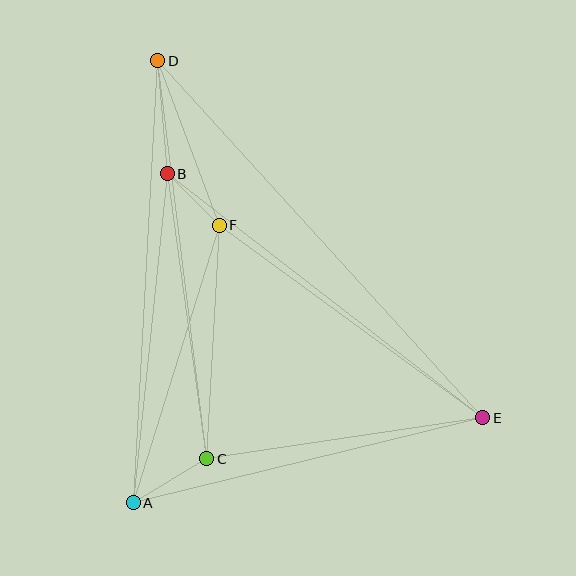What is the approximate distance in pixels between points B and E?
The distance between B and E is approximately 399 pixels.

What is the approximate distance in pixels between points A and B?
The distance between A and B is approximately 331 pixels.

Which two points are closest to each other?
Points B and F are closest to each other.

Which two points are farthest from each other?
Points D and E are farthest from each other.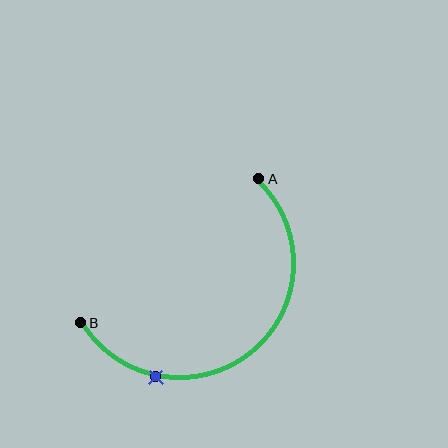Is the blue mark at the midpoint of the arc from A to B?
No. The blue mark lies on the arc but is closer to endpoint B. The arc midpoint would be at the point on the curve equidistant along the arc from both A and B.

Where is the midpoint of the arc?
The arc midpoint is the point on the curve farthest from the straight line joining A and B. It sits below and to the right of that line.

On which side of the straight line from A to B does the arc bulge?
The arc bulges below and to the right of the straight line connecting A and B.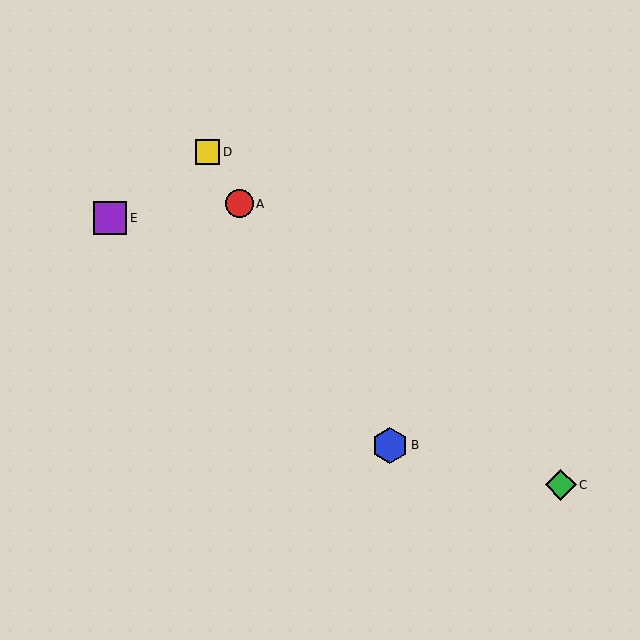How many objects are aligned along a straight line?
3 objects (A, B, D) are aligned along a straight line.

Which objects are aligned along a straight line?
Objects A, B, D are aligned along a straight line.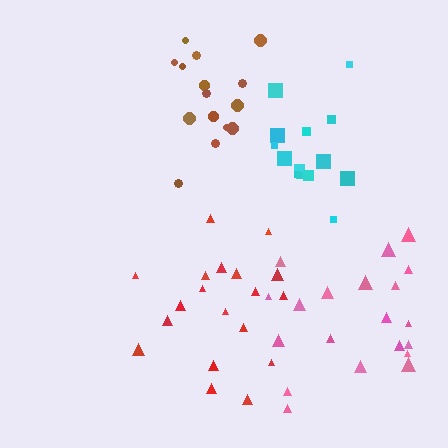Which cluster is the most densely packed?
Cyan.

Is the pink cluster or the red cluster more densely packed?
Red.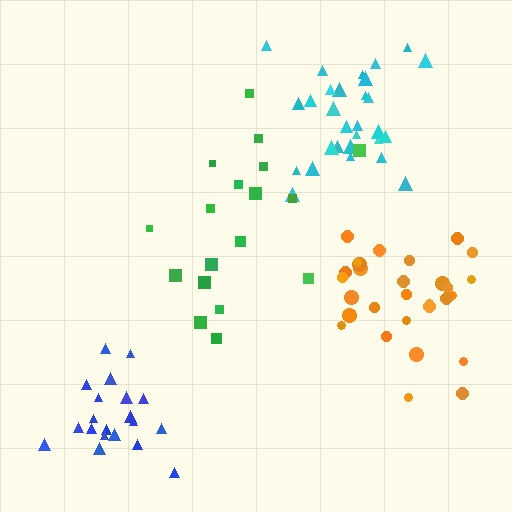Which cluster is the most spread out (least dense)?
Green.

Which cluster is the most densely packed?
Blue.